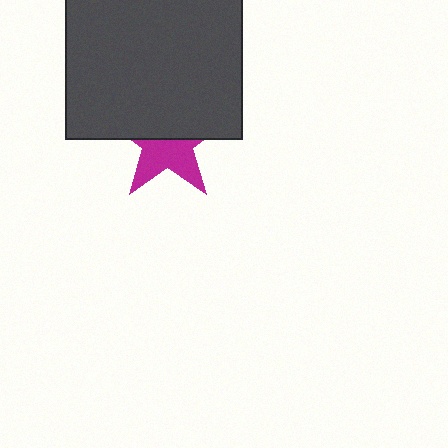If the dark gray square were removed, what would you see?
You would see the complete magenta star.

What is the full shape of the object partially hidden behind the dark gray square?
The partially hidden object is a magenta star.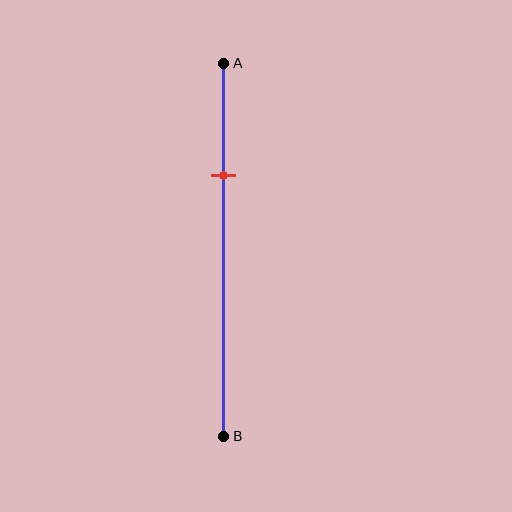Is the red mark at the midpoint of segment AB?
No, the mark is at about 30% from A, not at the 50% midpoint.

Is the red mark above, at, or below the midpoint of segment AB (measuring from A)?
The red mark is above the midpoint of segment AB.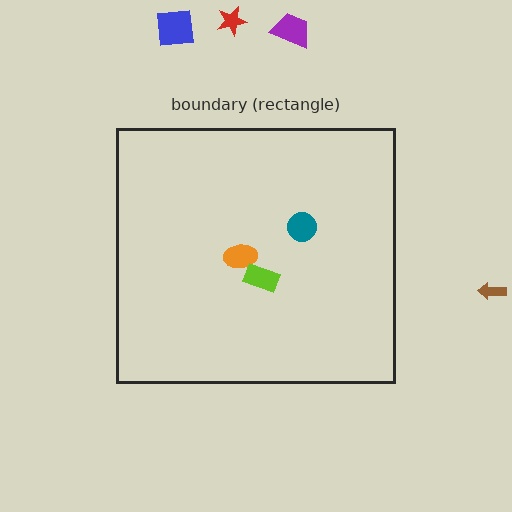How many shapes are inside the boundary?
3 inside, 4 outside.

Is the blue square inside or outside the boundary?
Outside.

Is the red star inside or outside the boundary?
Outside.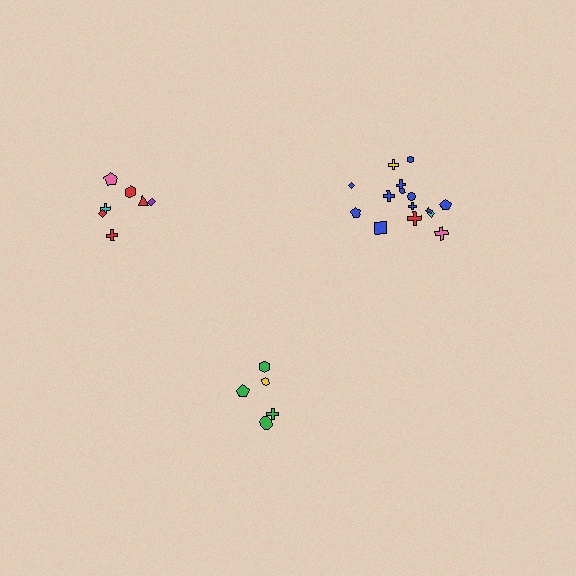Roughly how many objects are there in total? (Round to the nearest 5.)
Roughly 25 objects in total.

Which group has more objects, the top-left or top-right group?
The top-right group.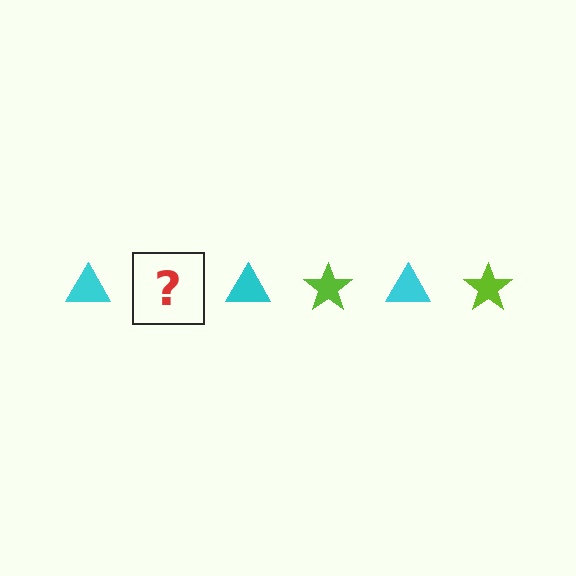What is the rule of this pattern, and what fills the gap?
The rule is that the pattern alternates between cyan triangle and lime star. The gap should be filled with a lime star.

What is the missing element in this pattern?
The missing element is a lime star.